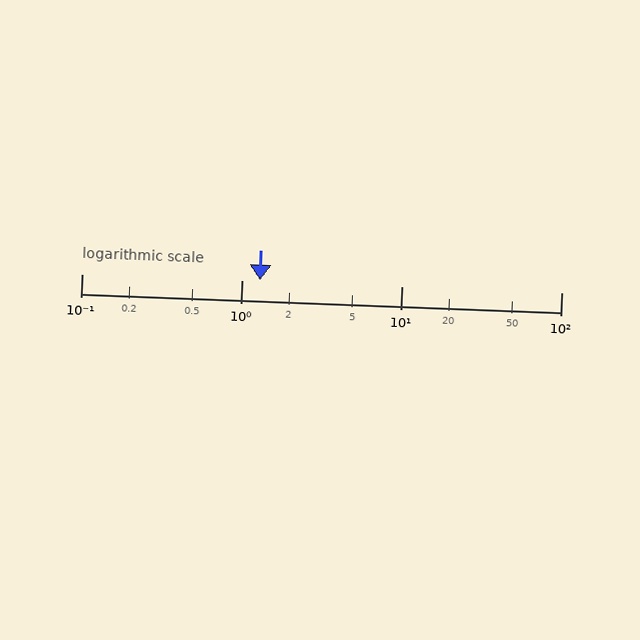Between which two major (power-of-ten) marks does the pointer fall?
The pointer is between 1 and 10.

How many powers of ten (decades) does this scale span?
The scale spans 3 decades, from 0.1 to 100.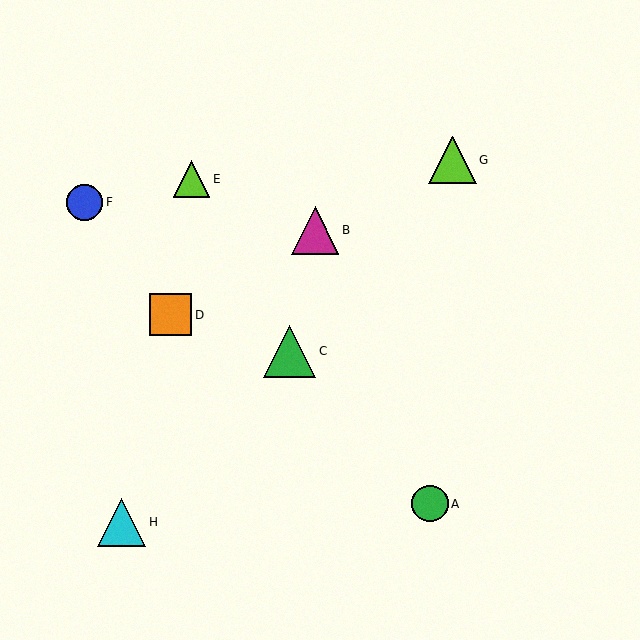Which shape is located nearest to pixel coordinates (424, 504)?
The green circle (labeled A) at (430, 504) is nearest to that location.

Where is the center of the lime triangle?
The center of the lime triangle is at (192, 179).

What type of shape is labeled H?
Shape H is a cyan triangle.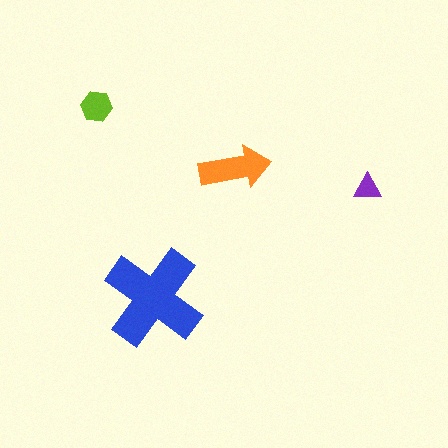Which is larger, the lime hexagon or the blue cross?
The blue cross.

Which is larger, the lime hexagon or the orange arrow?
The orange arrow.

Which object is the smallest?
The purple triangle.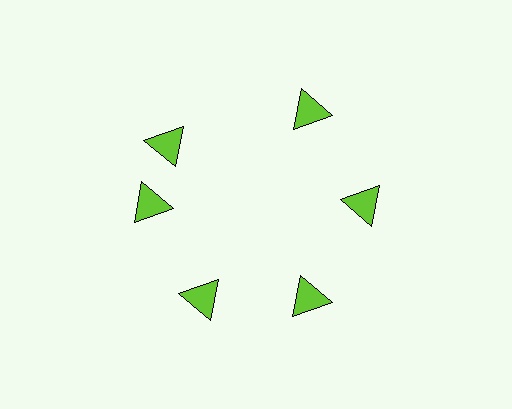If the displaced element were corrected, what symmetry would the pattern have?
It would have 6-fold rotational symmetry — the pattern would map onto itself every 60 degrees.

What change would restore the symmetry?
The symmetry would be restored by rotating it back into even spacing with its neighbors so that all 6 triangles sit at equal angles and equal distance from the center.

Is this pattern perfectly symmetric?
No. The 6 lime triangles are arranged in a ring, but one element near the 11 o'clock position is rotated out of alignment along the ring, breaking the 6-fold rotational symmetry.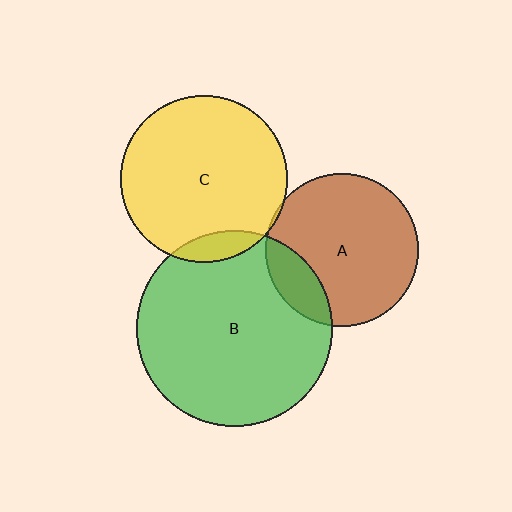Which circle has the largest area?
Circle B (green).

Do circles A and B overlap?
Yes.